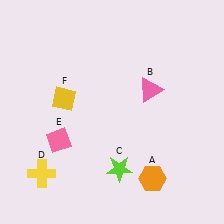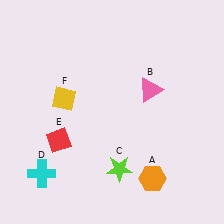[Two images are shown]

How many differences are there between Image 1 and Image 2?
There are 2 differences between the two images.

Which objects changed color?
D changed from yellow to cyan. E changed from pink to red.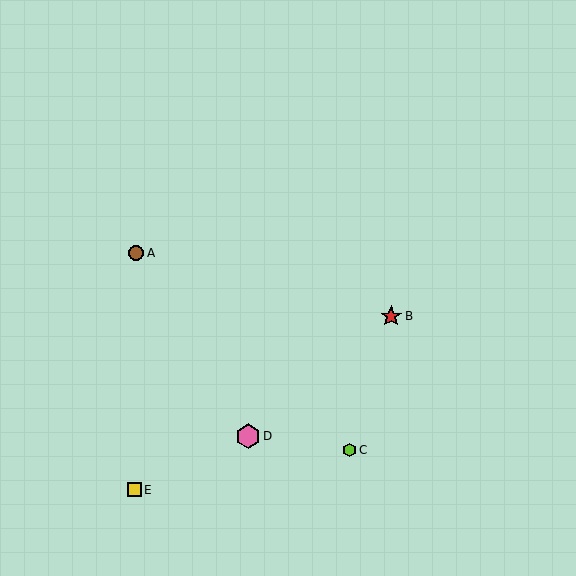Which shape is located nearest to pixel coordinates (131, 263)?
The brown circle (labeled A) at (136, 253) is nearest to that location.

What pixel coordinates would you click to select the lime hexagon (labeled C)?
Click at (350, 450) to select the lime hexagon C.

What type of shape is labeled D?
Shape D is a pink hexagon.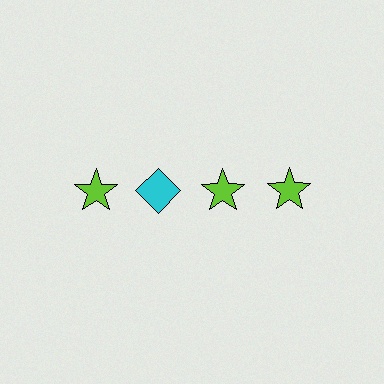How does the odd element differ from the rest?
It differs in both color (cyan instead of lime) and shape (diamond instead of star).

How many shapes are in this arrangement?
There are 4 shapes arranged in a grid pattern.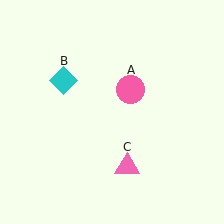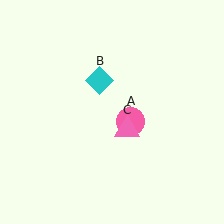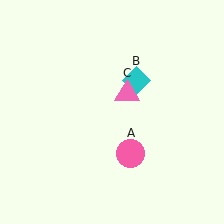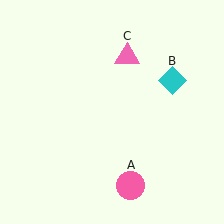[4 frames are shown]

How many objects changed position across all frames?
3 objects changed position: pink circle (object A), cyan diamond (object B), pink triangle (object C).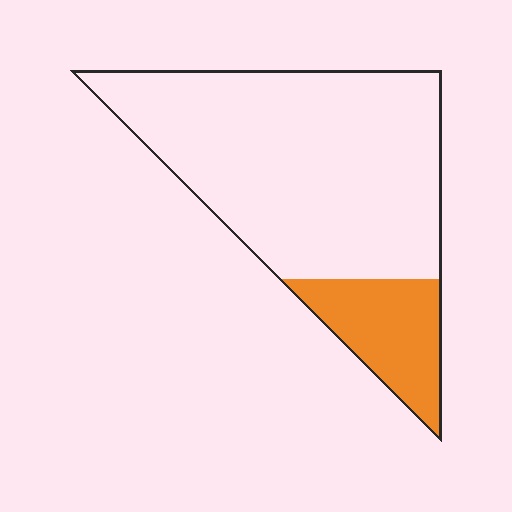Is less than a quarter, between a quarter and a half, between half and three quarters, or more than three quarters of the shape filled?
Less than a quarter.